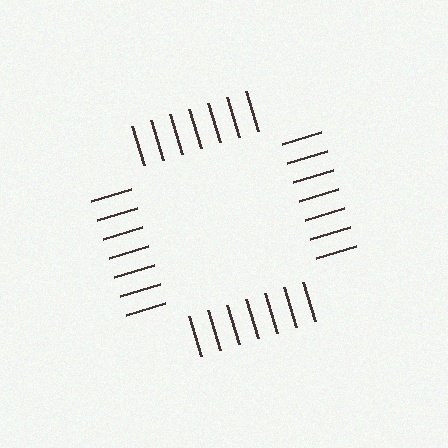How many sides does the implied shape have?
4 sides — the line-ends trace a square.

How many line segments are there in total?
28 — 7 along each of the 4 edges.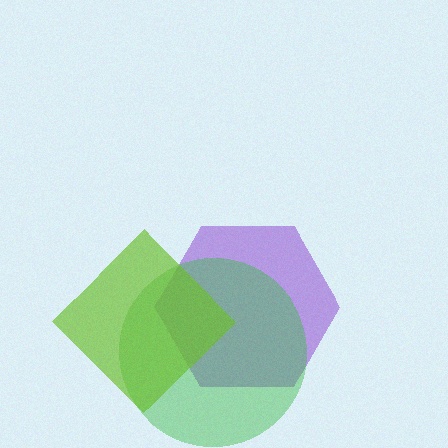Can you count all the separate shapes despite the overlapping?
Yes, there are 3 separate shapes.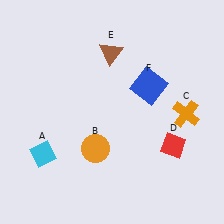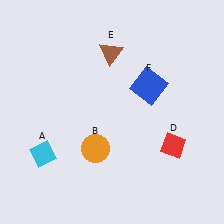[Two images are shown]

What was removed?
The orange cross (C) was removed in Image 2.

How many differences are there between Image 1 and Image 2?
There is 1 difference between the two images.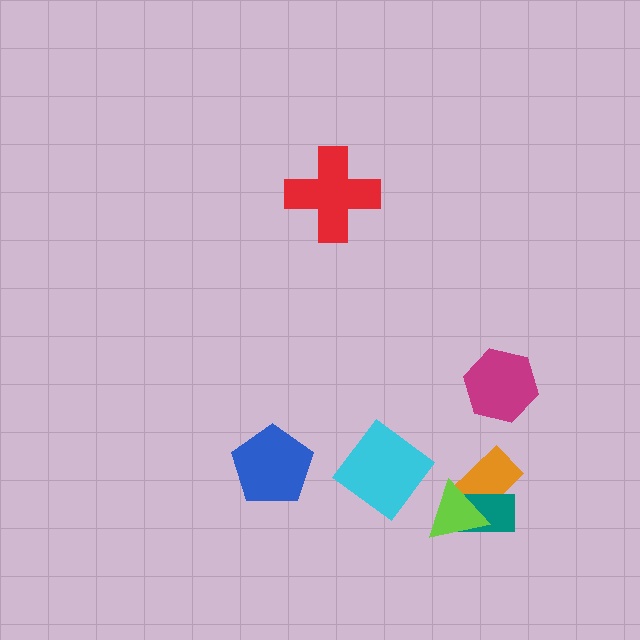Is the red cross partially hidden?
No, no other shape covers it.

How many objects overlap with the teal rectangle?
2 objects overlap with the teal rectangle.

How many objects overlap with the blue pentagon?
0 objects overlap with the blue pentagon.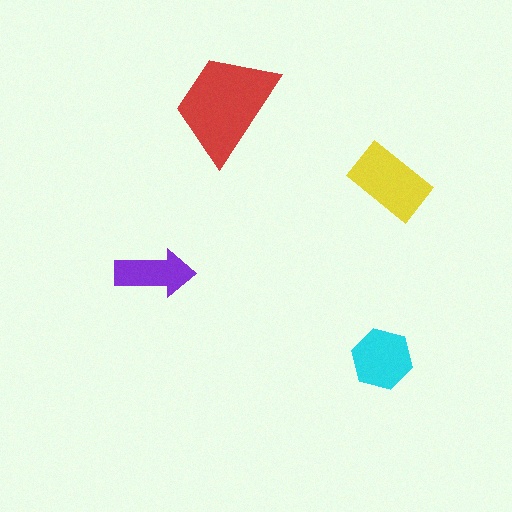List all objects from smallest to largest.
The purple arrow, the cyan hexagon, the yellow rectangle, the red trapezoid.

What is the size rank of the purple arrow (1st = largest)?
4th.